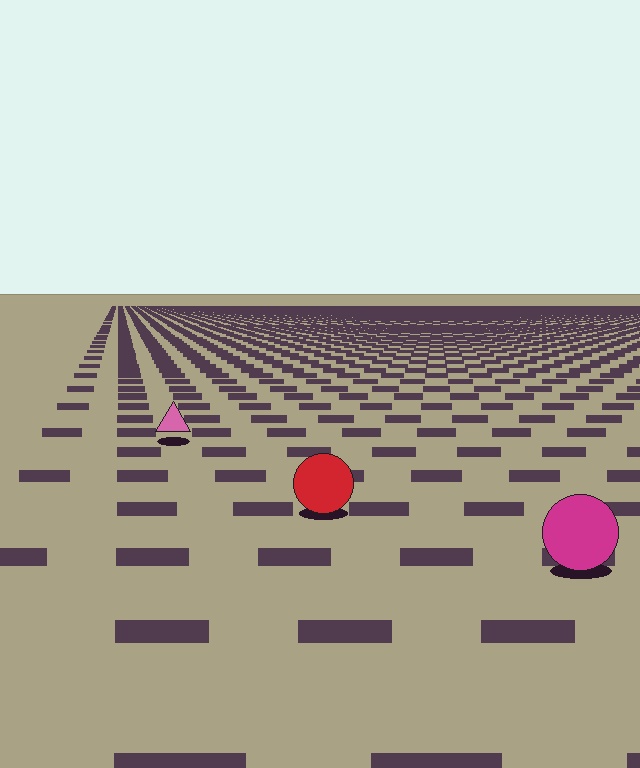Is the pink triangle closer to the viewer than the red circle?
No. The red circle is closer — you can tell from the texture gradient: the ground texture is coarser near it.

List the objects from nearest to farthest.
From nearest to farthest: the magenta circle, the red circle, the pink triangle.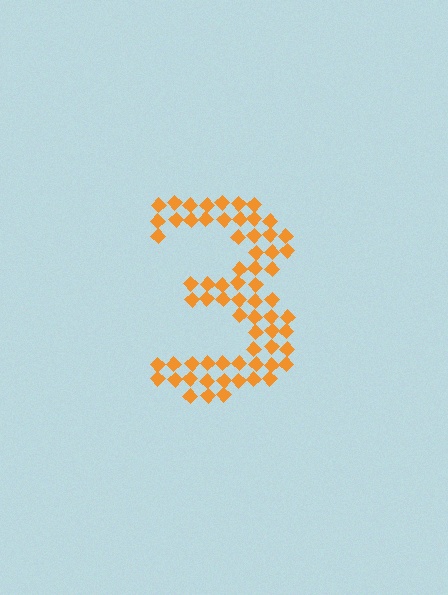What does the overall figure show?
The overall figure shows the digit 3.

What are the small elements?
The small elements are diamonds.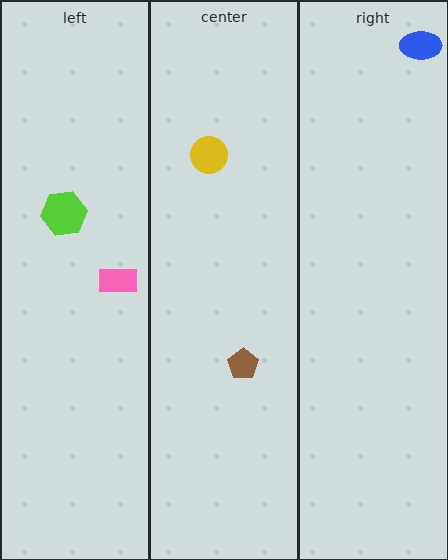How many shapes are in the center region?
2.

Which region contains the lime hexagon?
The left region.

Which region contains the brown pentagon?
The center region.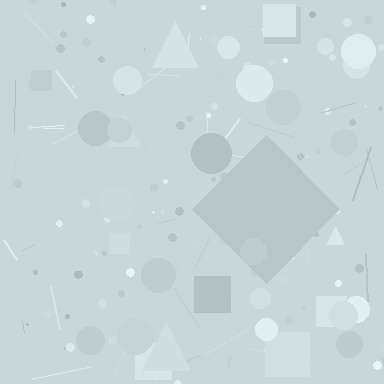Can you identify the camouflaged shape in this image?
The camouflaged shape is a diamond.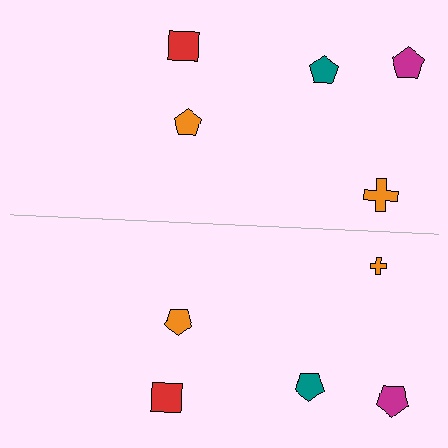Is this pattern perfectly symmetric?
No, the pattern is not perfectly symmetric. The orange cross on the bottom side has a different size than its mirror counterpart.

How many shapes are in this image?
There are 10 shapes in this image.